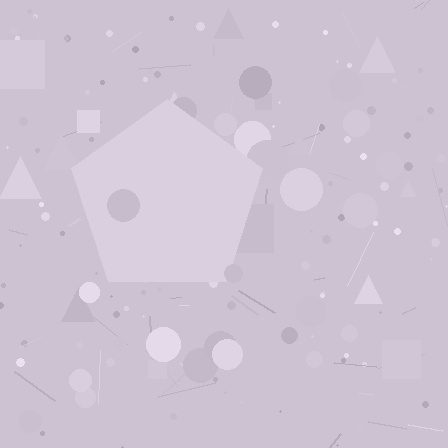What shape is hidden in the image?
A pentagon is hidden in the image.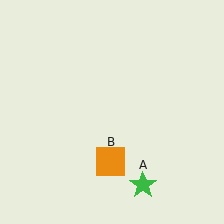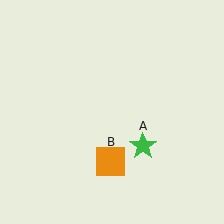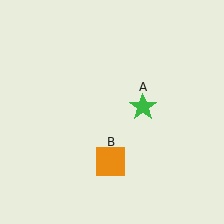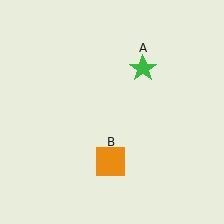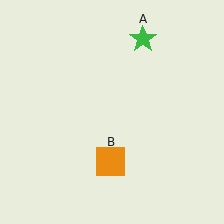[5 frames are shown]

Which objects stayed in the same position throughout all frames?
Orange square (object B) remained stationary.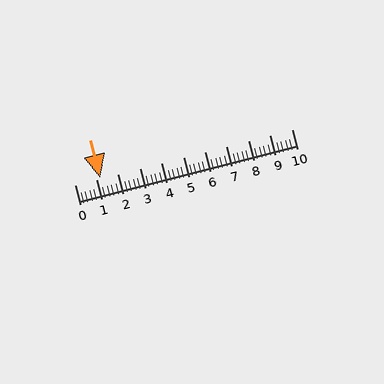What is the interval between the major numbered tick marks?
The major tick marks are spaced 1 units apart.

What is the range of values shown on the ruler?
The ruler shows values from 0 to 10.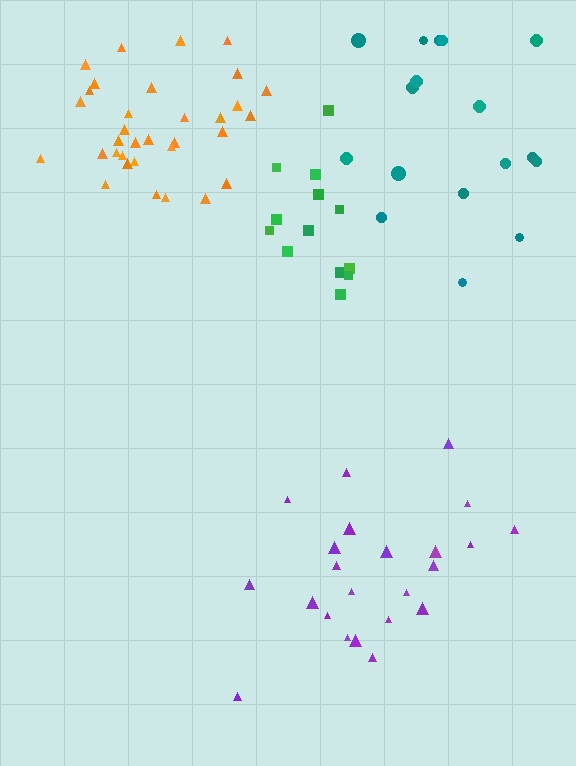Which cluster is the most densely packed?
Orange.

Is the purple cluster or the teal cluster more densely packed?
Purple.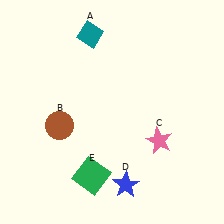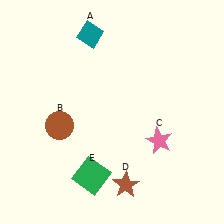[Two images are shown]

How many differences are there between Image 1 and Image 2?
There is 1 difference between the two images.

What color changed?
The star (D) changed from blue in Image 1 to brown in Image 2.